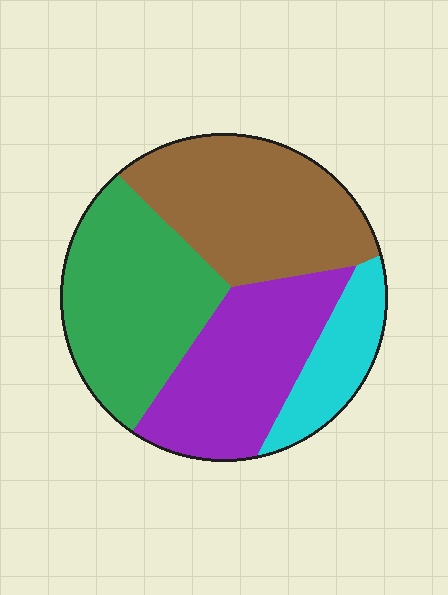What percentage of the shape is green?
Green takes up about one third (1/3) of the shape.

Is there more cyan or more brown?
Brown.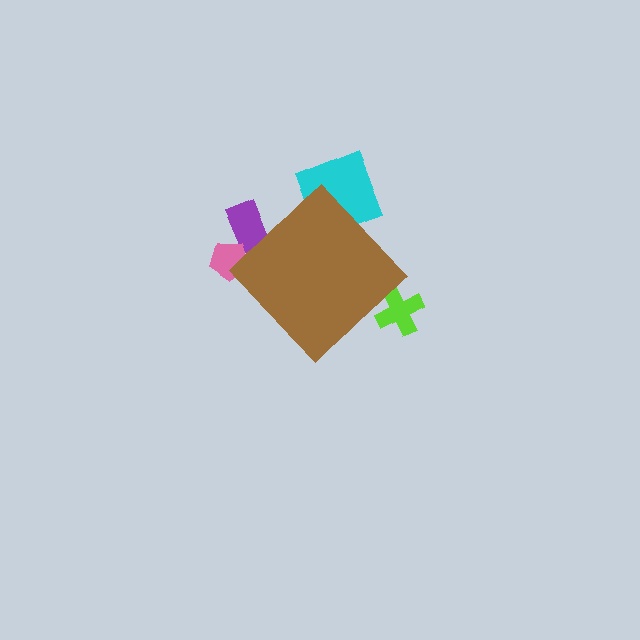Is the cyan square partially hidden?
Yes, the cyan square is partially hidden behind the brown diamond.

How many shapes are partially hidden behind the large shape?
4 shapes are partially hidden.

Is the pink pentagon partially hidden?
Yes, the pink pentagon is partially hidden behind the brown diamond.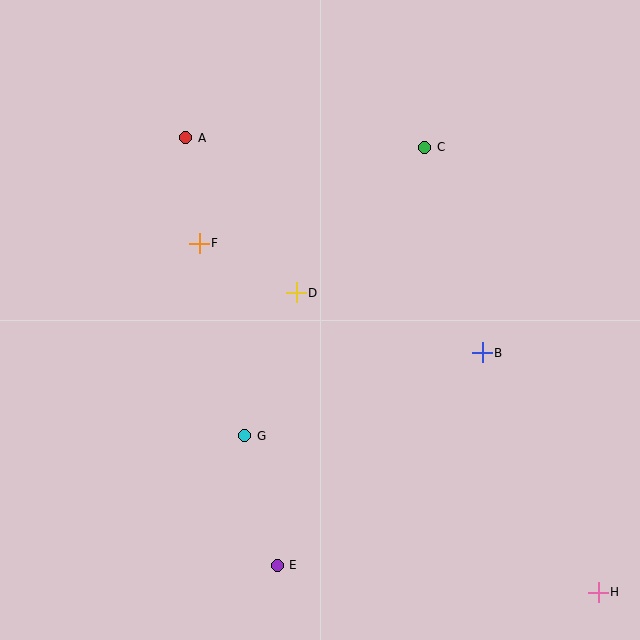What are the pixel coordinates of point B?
Point B is at (482, 353).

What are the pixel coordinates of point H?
Point H is at (598, 592).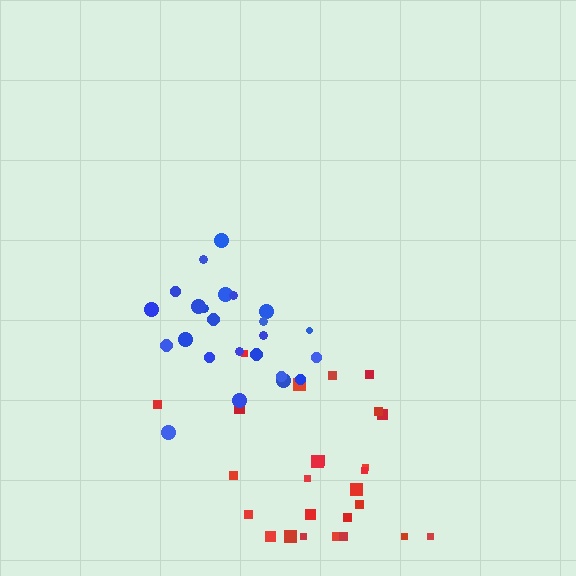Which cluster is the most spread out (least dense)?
Red.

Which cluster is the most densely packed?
Blue.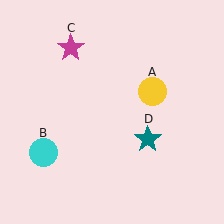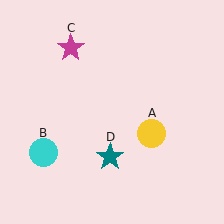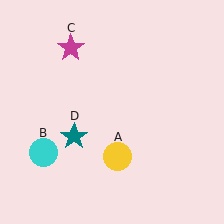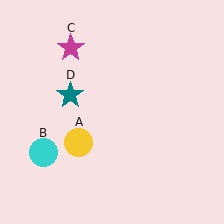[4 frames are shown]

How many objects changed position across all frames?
2 objects changed position: yellow circle (object A), teal star (object D).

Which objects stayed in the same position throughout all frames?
Cyan circle (object B) and magenta star (object C) remained stationary.